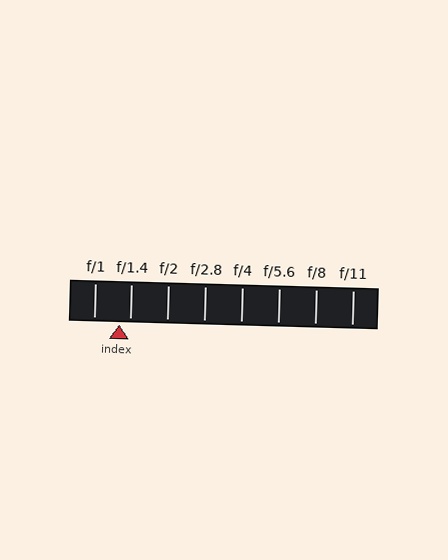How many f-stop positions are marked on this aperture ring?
There are 8 f-stop positions marked.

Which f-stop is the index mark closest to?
The index mark is closest to f/1.4.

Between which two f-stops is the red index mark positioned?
The index mark is between f/1 and f/1.4.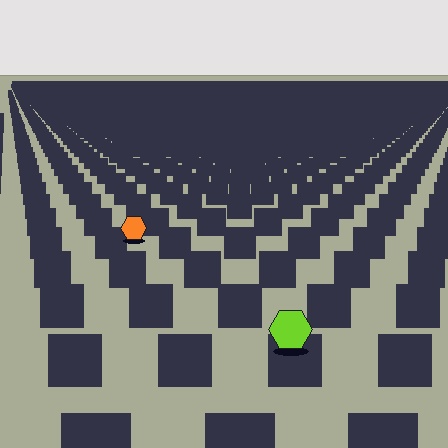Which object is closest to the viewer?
The lime hexagon is closest. The texture marks near it are larger and more spread out.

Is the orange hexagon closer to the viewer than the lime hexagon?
No. The lime hexagon is closer — you can tell from the texture gradient: the ground texture is coarser near it.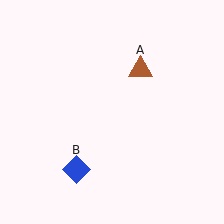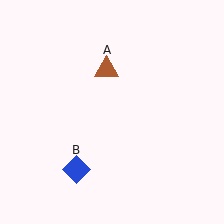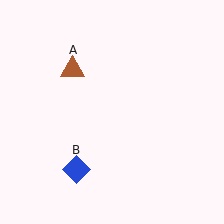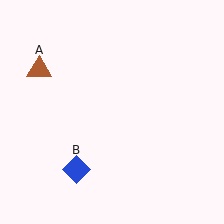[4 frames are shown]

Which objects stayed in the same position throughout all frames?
Blue diamond (object B) remained stationary.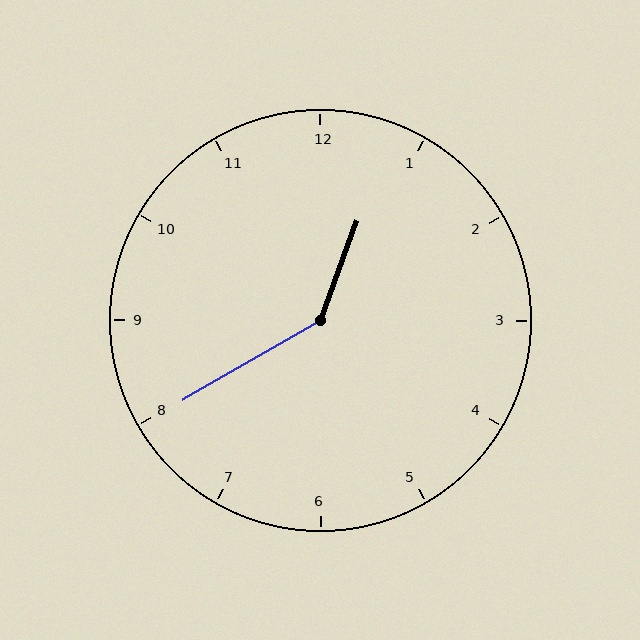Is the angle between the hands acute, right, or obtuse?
It is obtuse.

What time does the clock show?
12:40.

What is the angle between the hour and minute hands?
Approximately 140 degrees.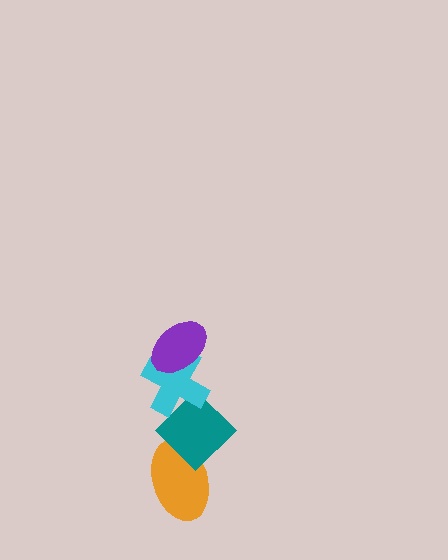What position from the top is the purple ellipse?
The purple ellipse is 1st from the top.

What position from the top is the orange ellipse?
The orange ellipse is 4th from the top.